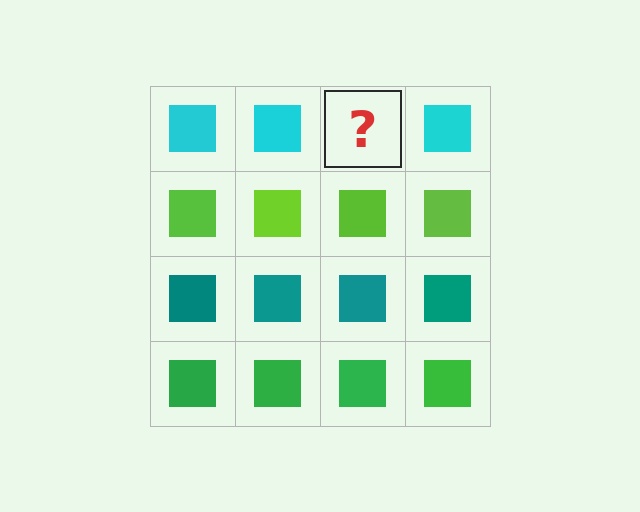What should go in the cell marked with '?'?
The missing cell should contain a cyan square.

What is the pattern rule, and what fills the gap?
The rule is that each row has a consistent color. The gap should be filled with a cyan square.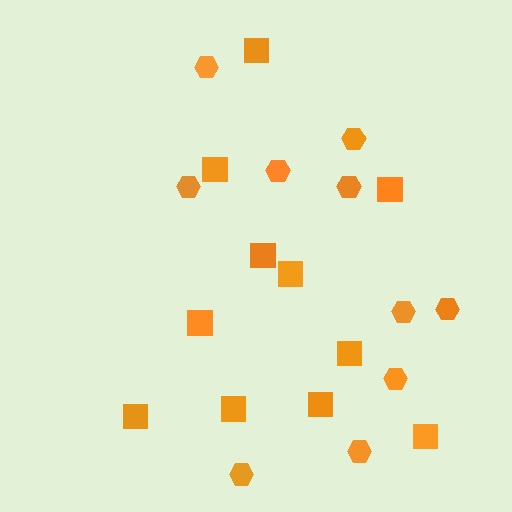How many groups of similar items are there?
There are 2 groups: one group of squares (11) and one group of hexagons (10).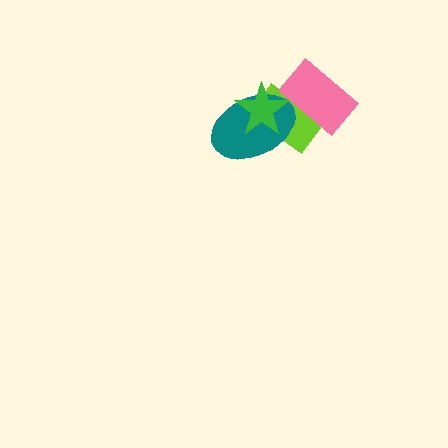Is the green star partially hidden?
No, no other shape covers it.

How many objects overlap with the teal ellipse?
2 objects overlap with the teal ellipse.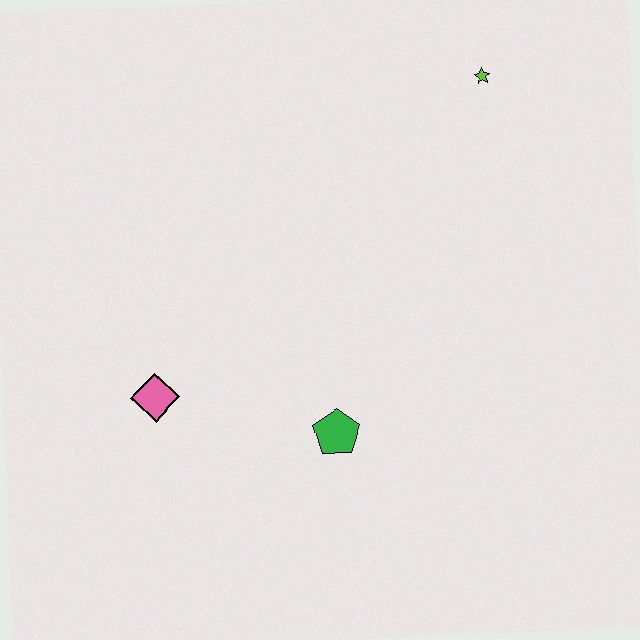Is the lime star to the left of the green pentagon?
No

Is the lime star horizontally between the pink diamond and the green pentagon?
No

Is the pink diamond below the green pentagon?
No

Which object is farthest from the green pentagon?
The lime star is farthest from the green pentagon.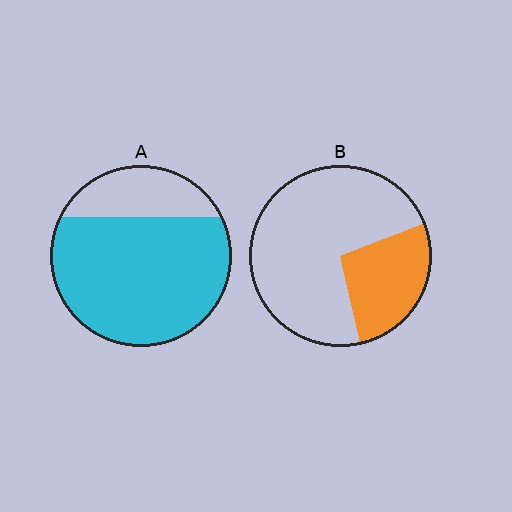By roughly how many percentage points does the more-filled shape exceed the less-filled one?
By roughly 50 percentage points (A over B).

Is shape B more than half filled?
No.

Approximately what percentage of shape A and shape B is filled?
A is approximately 75% and B is approximately 30%.